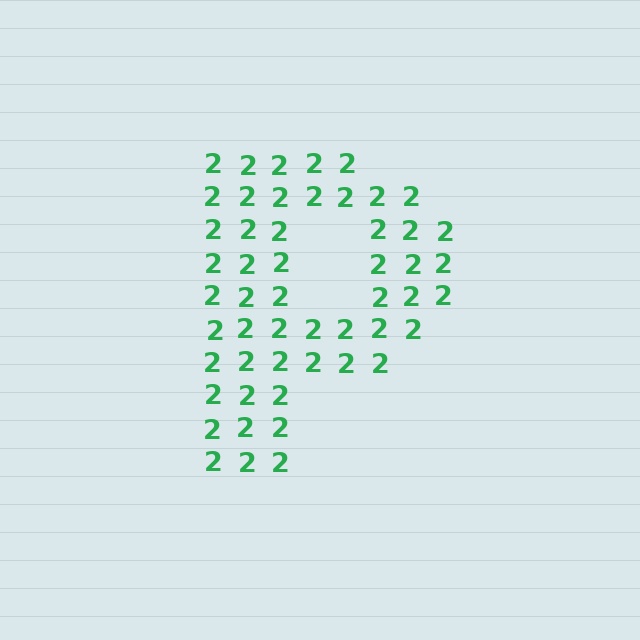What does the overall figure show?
The overall figure shows the letter P.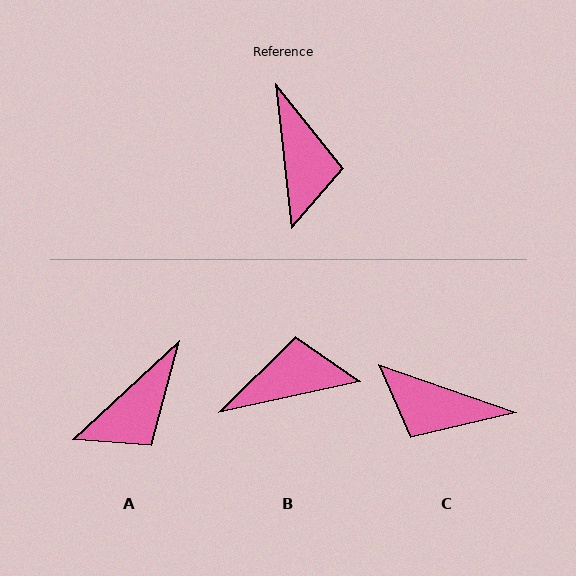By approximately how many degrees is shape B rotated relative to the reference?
Approximately 96 degrees counter-clockwise.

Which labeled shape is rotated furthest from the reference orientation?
C, about 115 degrees away.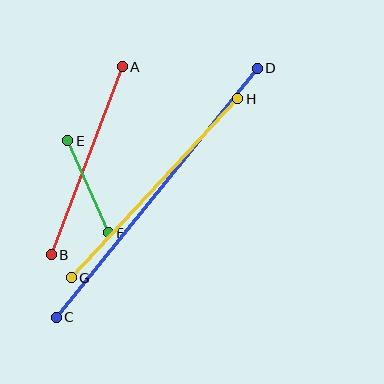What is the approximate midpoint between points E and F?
The midpoint is at approximately (88, 187) pixels.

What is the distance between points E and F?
The distance is approximately 100 pixels.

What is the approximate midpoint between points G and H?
The midpoint is at approximately (155, 188) pixels.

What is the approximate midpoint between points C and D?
The midpoint is at approximately (157, 193) pixels.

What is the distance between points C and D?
The distance is approximately 320 pixels.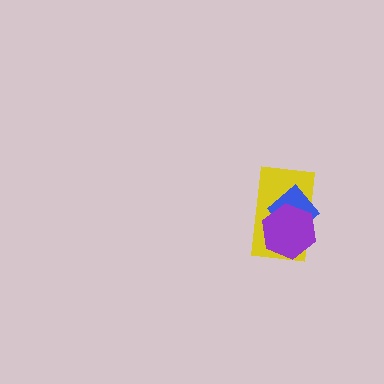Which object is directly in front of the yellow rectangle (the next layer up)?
The blue diamond is directly in front of the yellow rectangle.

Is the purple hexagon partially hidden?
No, no other shape covers it.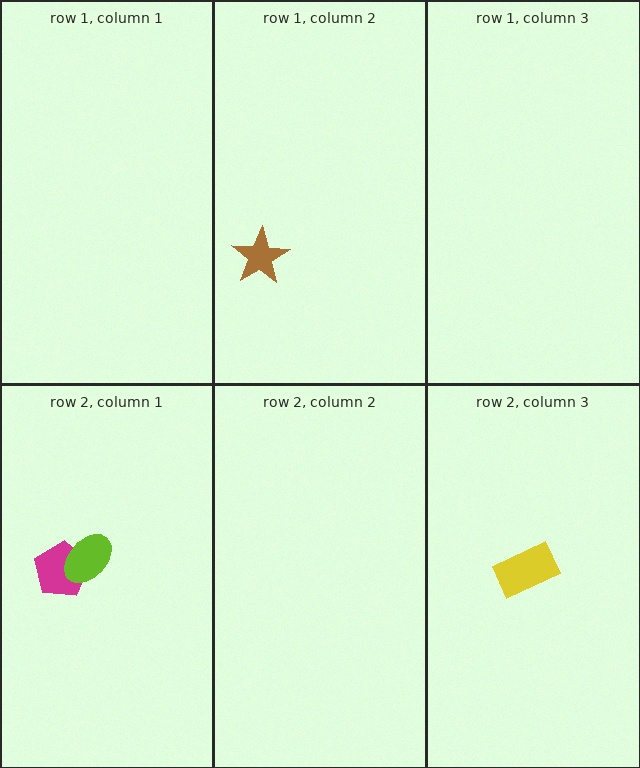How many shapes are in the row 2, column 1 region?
2.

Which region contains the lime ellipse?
The row 2, column 1 region.